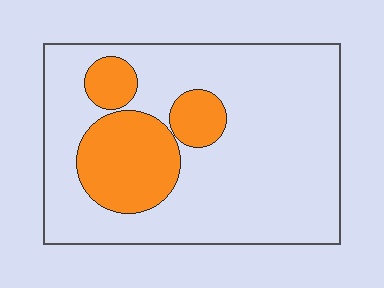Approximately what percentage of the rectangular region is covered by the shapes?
Approximately 20%.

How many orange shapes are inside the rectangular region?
3.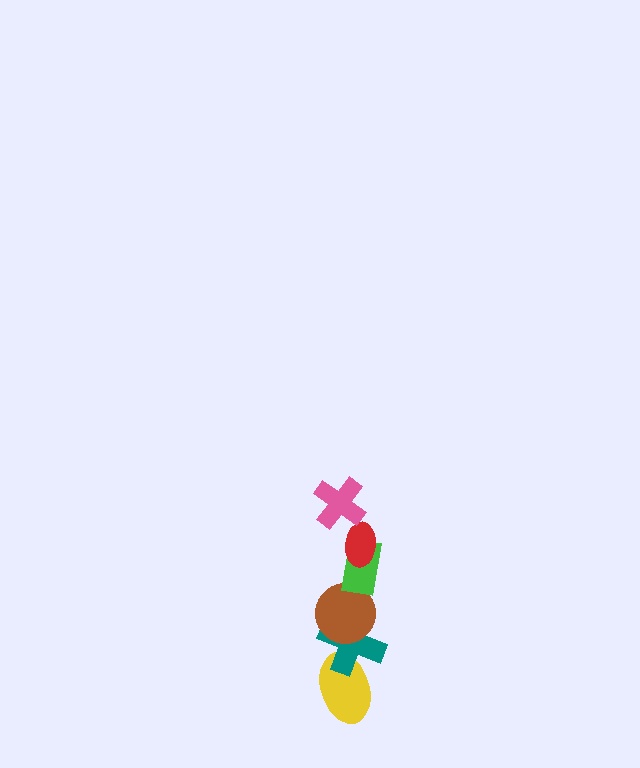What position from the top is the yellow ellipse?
The yellow ellipse is 6th from the top.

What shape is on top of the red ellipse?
The pink cross is on top of the red ellipse.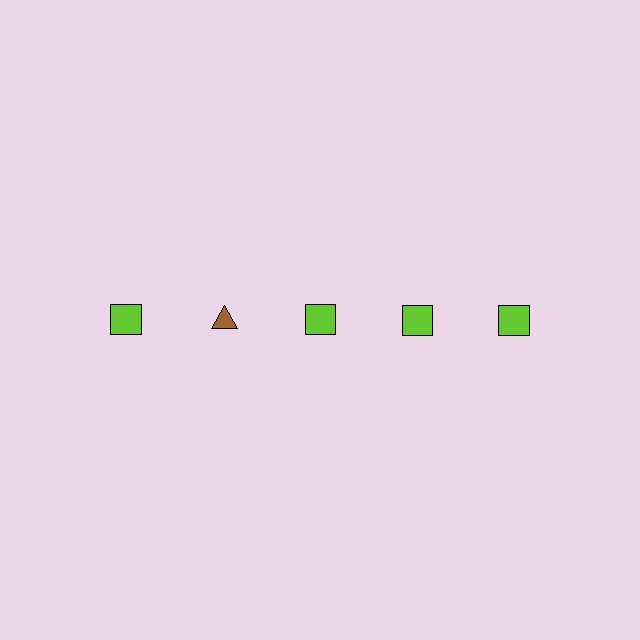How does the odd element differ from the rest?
It differs in both color (brown instead of lime) and shape (triangle instead of square).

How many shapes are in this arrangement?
There are 5 shapes arranged in a grid pattern.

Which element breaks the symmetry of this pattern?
The brown triangle in the top row, second from left column breaks the symmetry. All other shapes are lime squares.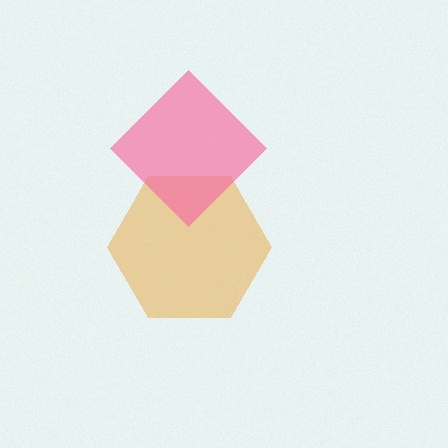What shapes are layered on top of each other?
The layered shapes are: an orange hexagon, a pink diamond.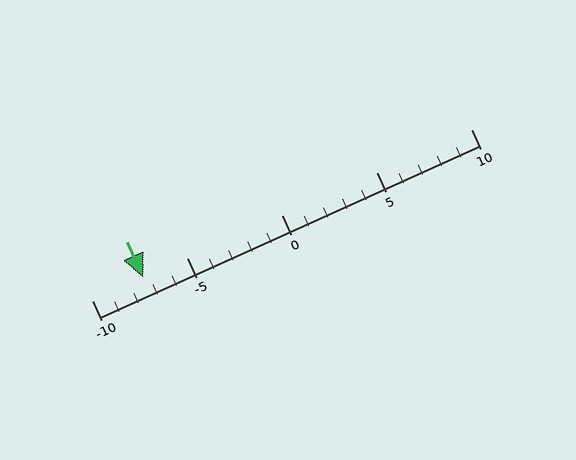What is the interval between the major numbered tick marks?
The major tick marks are spaced 5 units apart.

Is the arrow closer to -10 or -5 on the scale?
The arrow is closer to -5.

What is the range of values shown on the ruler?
The ruler shows values from -10 to 10.